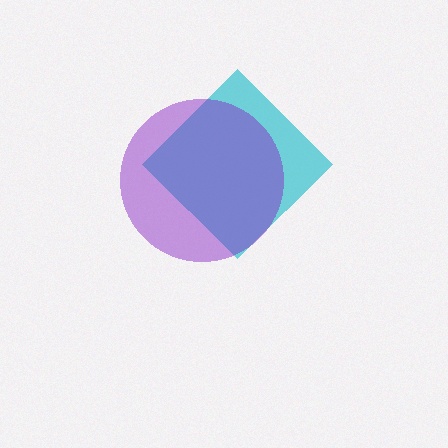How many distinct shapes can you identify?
There are 2 distinct shapes: a cyan diamond, a purple circle.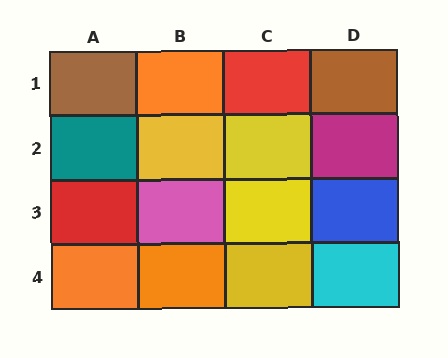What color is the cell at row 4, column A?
Orange.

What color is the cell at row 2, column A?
Teal.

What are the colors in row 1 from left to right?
Brown, orange, red, brown.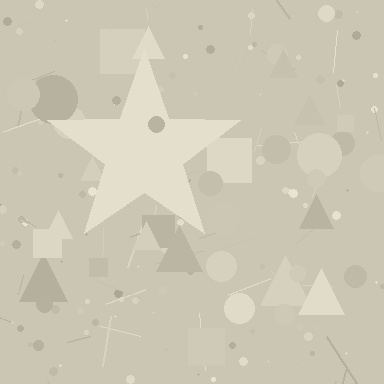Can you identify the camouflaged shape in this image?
The camouflaged shape is a star.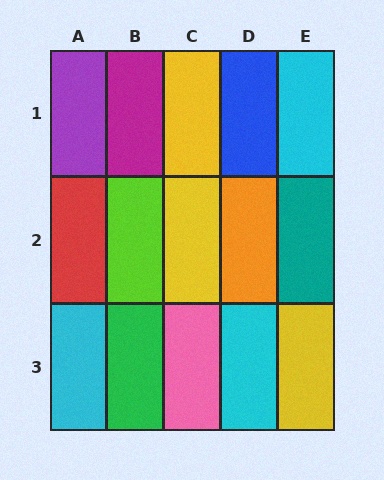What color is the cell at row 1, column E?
Cyan.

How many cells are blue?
1 cell is blue.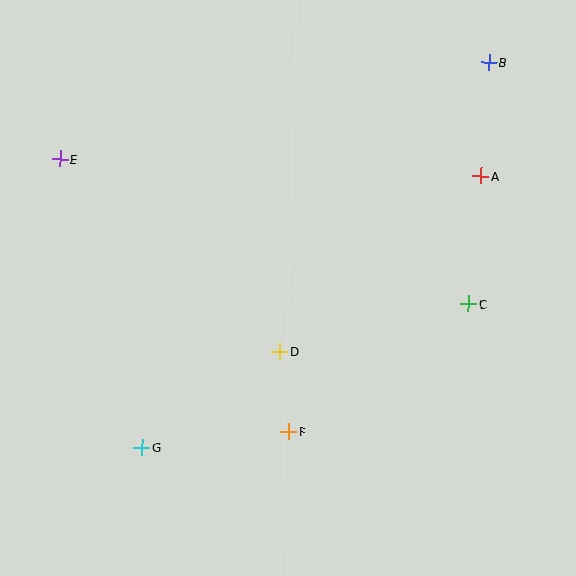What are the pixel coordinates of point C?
Point C is at (468, 304).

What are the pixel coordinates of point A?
Point A is at (481, 176).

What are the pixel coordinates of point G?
Point G is at (142, 448).